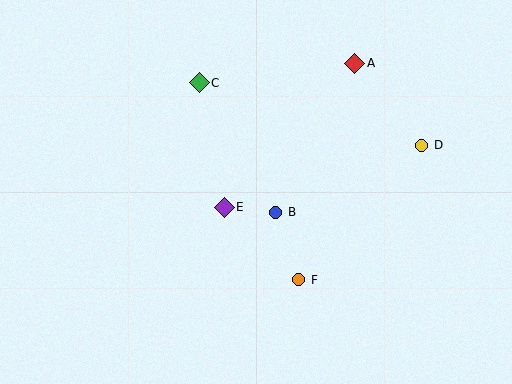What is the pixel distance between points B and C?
The distance between B and C is 150 pixels.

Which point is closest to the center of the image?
Point B at (276, 212) is closest to the center.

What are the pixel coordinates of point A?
Point A is at (355, 63).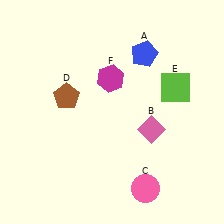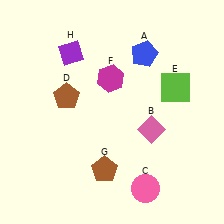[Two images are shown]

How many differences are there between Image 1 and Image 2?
There are 2 differences between the two images.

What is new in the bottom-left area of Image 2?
A brown pentagon (G) was added in the bottom-left area of Image 2.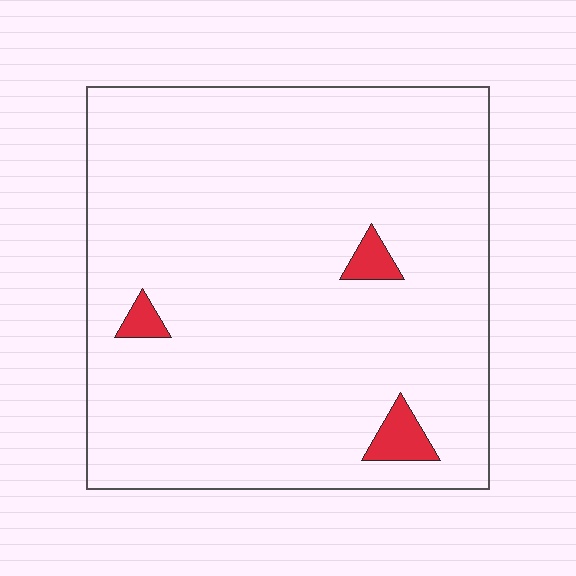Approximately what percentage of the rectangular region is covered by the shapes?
Approximately 5%.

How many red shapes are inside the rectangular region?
3.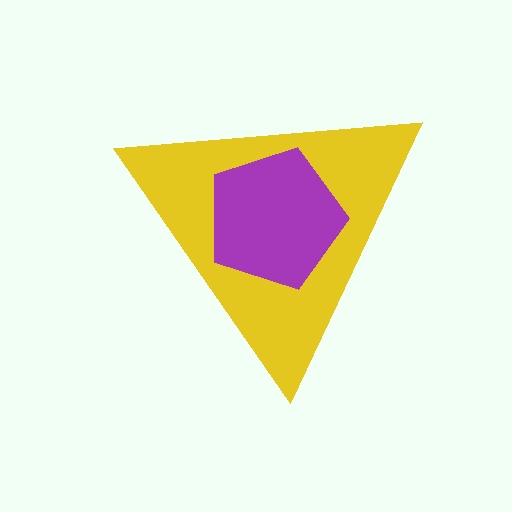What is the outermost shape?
The yellow triangle.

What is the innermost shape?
The purple pentagon.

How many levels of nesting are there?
2.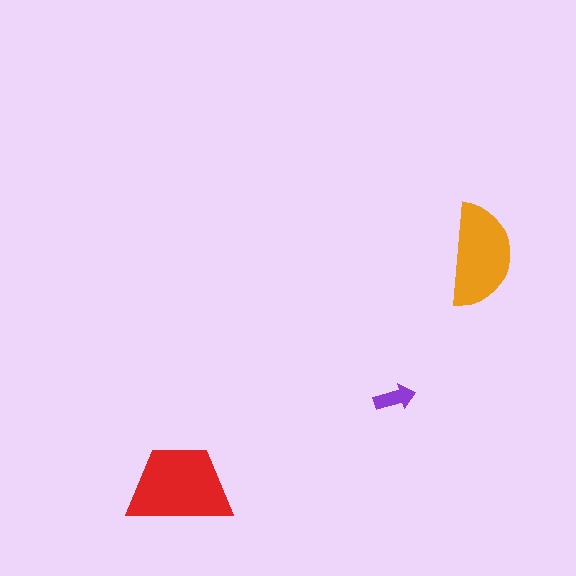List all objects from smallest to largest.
The purple arrow, the orange semicircle, the red trapezoid.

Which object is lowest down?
The red trapezoid is bottommost.